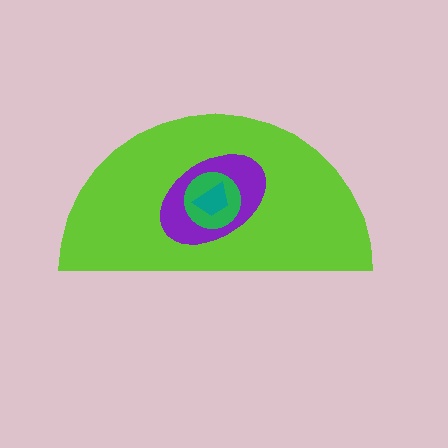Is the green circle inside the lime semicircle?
Yes.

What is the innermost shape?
The teal trapezoid.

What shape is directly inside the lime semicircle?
The purple ellipse.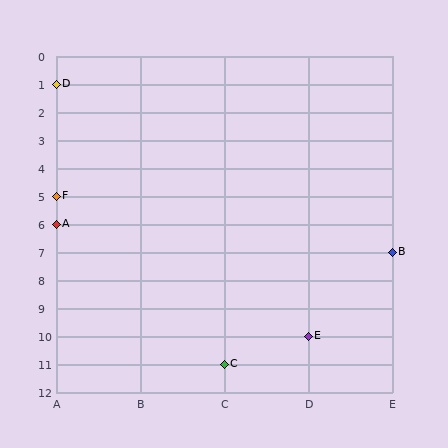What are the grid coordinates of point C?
Point C is at grid coordinates (C, 11).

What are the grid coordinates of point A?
Point A is at grid coordinates (A, 6).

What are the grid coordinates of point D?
Point D is at grid coordinates (A, 1).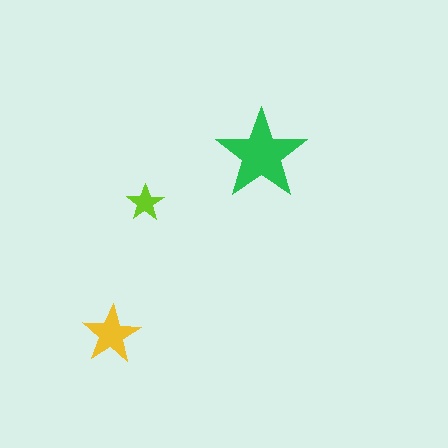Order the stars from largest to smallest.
the green one, the yellow one, the lime one.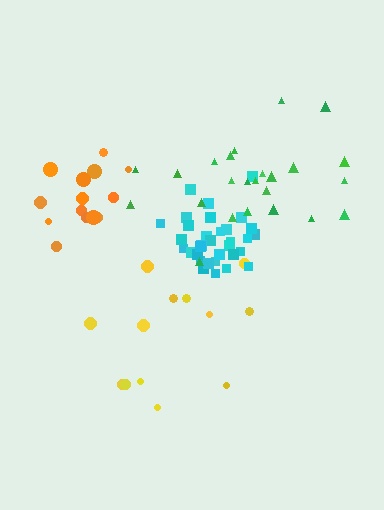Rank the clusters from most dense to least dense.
cyan, orange, green, yellow.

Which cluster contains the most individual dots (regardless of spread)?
Cyan (34).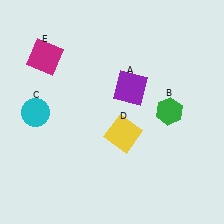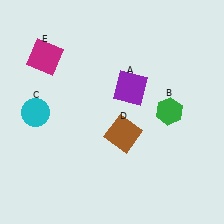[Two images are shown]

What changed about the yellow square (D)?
In Image 1, D is yellow. In Image 2, it changed to brown.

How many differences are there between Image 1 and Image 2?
There is 1 difference between the two images.